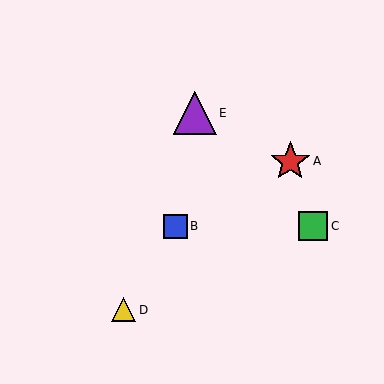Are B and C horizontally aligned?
Yes, both are at y≈226.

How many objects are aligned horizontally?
2 objects (B, C) are aligned horizontally.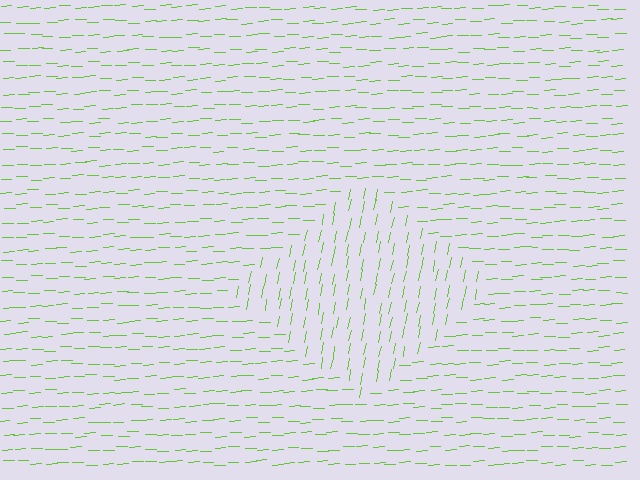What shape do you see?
I see a diamond.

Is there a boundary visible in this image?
Yes, there is a texture boundary formed by a change in line orientation.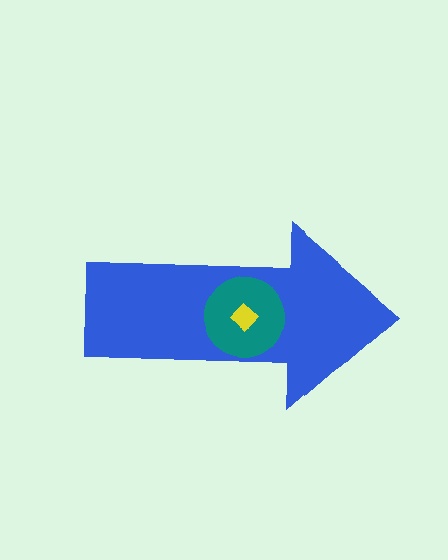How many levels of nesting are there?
3.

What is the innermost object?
The yellow diamond.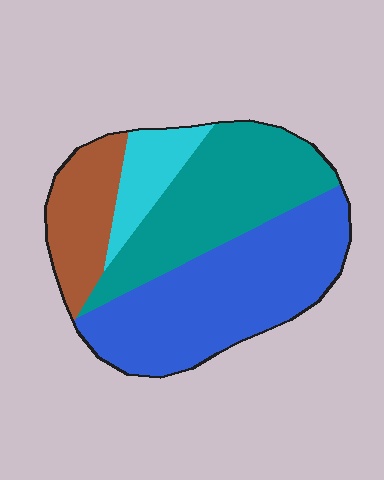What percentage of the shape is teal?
Teal takes up about one third (1/3) of the shape.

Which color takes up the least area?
Cyan, at roughly 10%.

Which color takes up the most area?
Blue, at roughly 40%.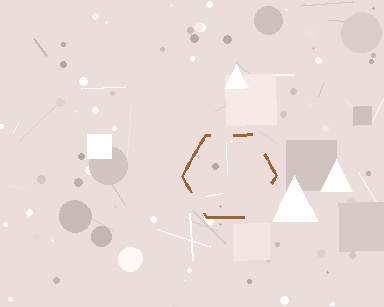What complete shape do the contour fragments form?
The contour fragments form a hexagon.